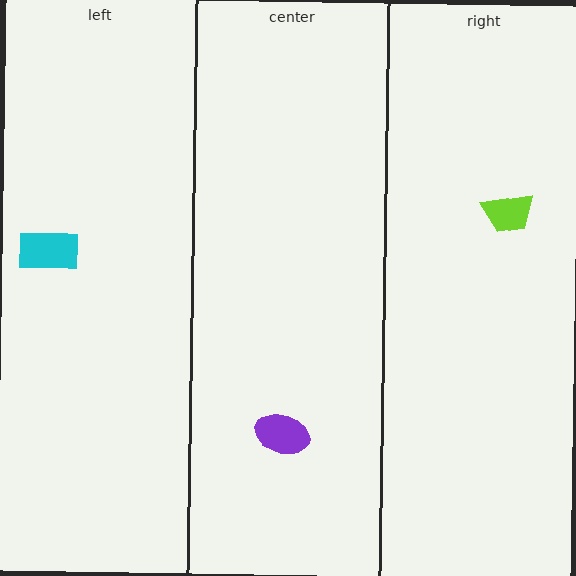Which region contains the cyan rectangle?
The left region.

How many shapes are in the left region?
1.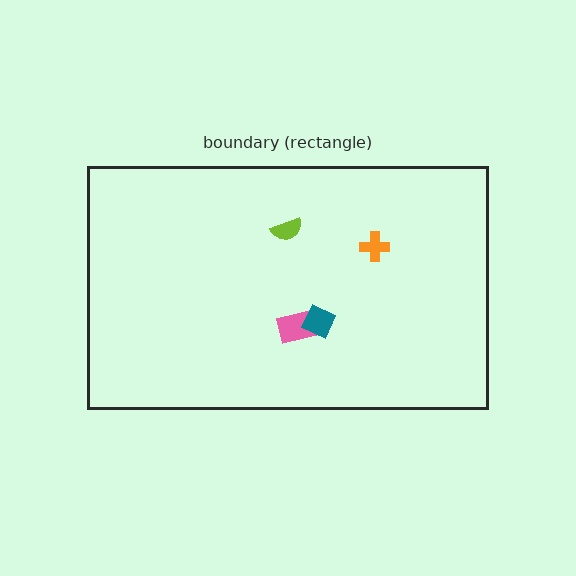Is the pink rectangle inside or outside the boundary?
Inside.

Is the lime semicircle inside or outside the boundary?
Inside.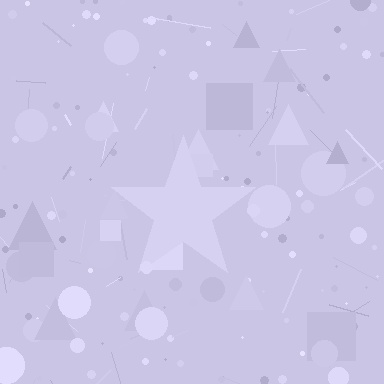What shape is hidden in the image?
A star is hidden in the image.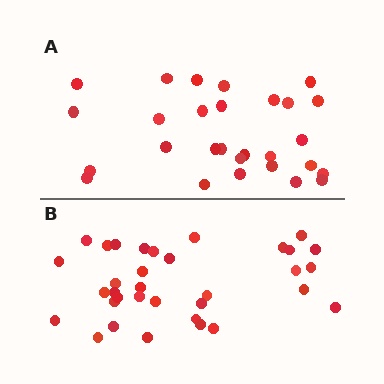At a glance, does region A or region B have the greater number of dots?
Region B (the bottom region) has more dots.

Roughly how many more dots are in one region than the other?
Region B has about 6 more dots than region A.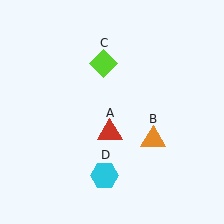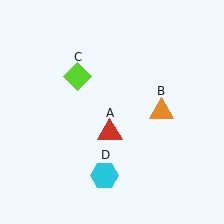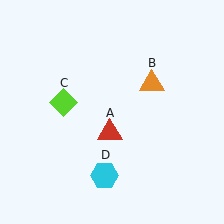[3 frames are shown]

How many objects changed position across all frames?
2 objects changed position: orange triangle (object B), lime diamond (object C).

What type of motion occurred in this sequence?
The orange triangle (object B), lime diamond (object C) rotated counterclockwise around the center of the scene.